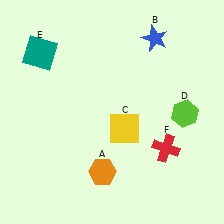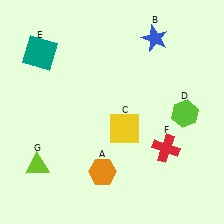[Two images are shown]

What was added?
A lime triangle (G) was added in Image 2.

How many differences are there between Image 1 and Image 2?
There is 1 difference between the two images.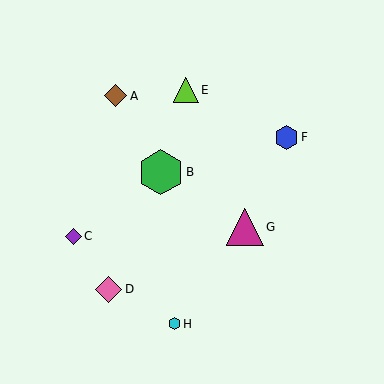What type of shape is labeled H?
Shape H is a cyan hexagon.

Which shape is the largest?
The green hexagon (labeled B) is the largest.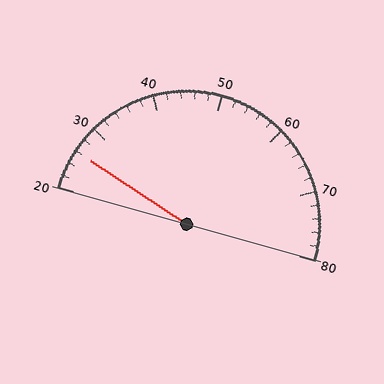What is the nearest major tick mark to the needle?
The nearest major tick mark is 30.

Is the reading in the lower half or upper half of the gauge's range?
The reading is in the lower half of the range (20 to 80).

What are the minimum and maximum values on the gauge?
The gauge ranges from 20 to 80.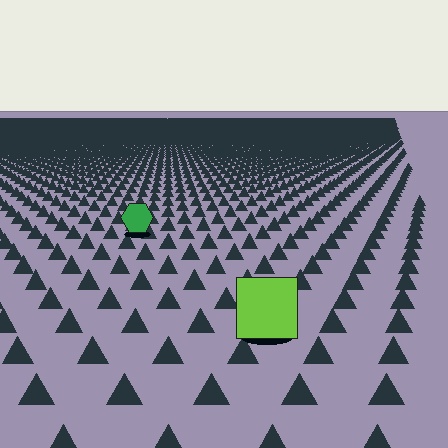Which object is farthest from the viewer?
The green hexagon is farthest from the viewer. It appears smaller and the ground texture around it is denser.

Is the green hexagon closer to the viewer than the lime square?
No. The lime square is closer — you can tell from the texture gradient: the ground texture is coarser near it.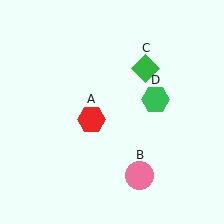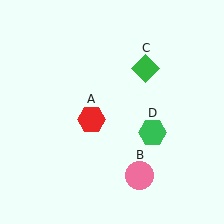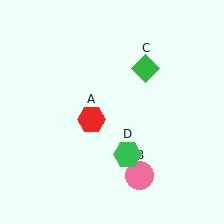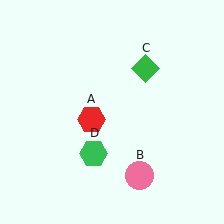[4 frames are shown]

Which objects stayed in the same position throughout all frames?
Red hexagon (object A) and pink circle (object B) and green diamond (object C) remained stationary.